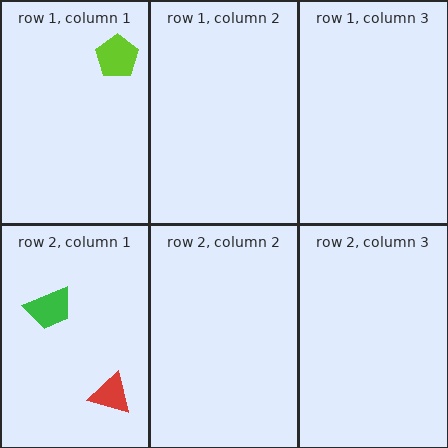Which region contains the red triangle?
The row 2, column 1 region.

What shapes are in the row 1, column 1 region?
The lime pentagon.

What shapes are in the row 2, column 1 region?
The red triangle, the green trapezoid.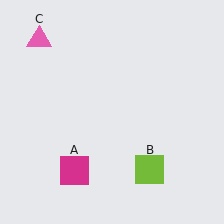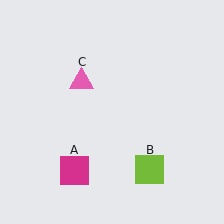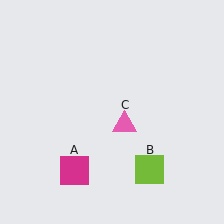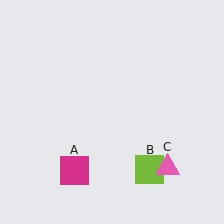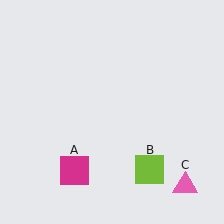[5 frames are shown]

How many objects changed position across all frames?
1 object changed position: pink triangle (object C).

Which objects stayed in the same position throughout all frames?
Magenta square (object A) and lime square (object B) remained stationary.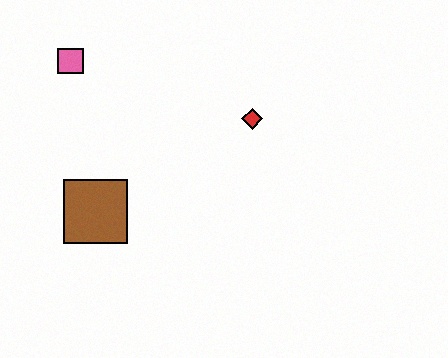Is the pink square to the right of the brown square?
No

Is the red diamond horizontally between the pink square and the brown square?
No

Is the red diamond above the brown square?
Yes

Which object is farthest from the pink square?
The red diamond is farthest from the pink square.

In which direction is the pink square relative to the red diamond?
The pink square is to the left of the red diamond.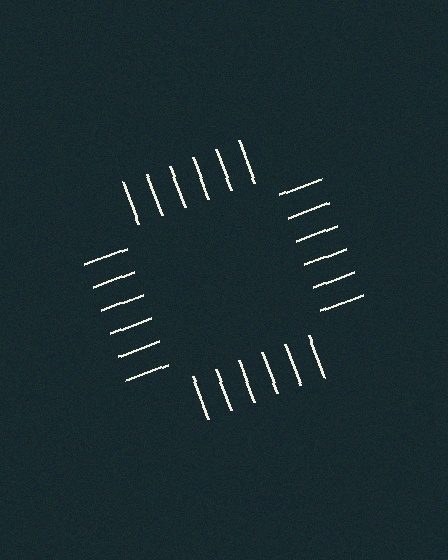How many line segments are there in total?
24 — 6 along each of the 4 edges.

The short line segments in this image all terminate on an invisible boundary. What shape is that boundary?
An illusory square — the line segments terminate on its edges but no continuous stroke is drawn.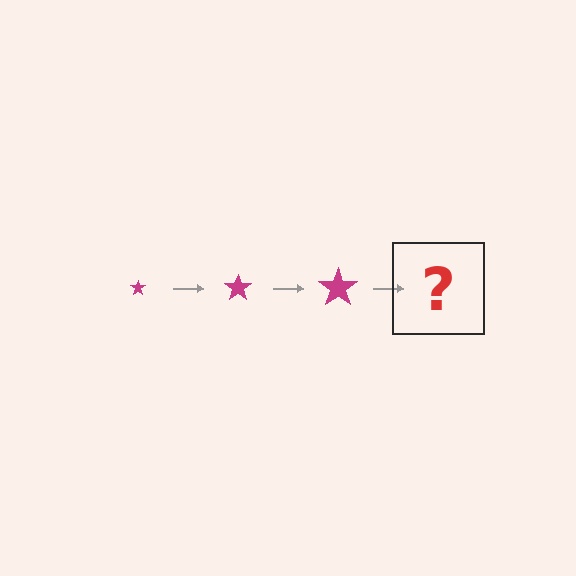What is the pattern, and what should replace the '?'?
The pattern is that the star gets progressively larger each step. The '?' should be a magenta star, larger than the previous one.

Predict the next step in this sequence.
The next step is a magenta star, larger than the previous one.